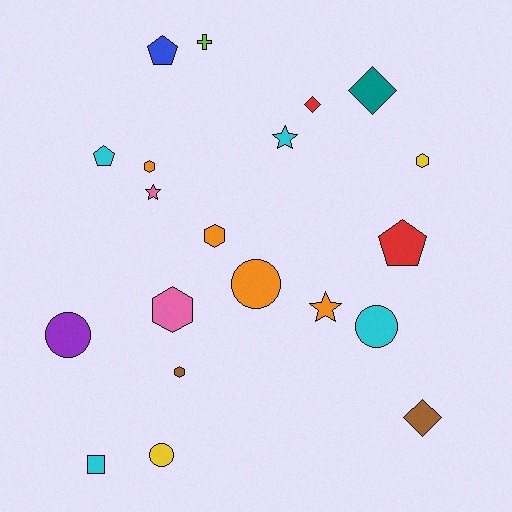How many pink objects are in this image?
There are 2 pink objects.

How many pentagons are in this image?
There are 3 pentagons.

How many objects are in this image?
There are 20 objects.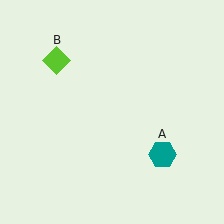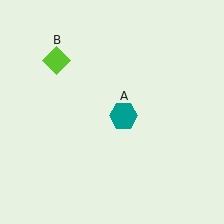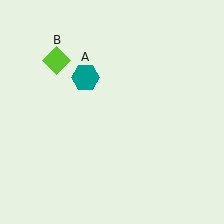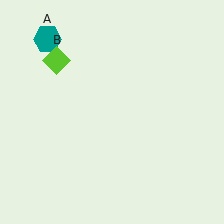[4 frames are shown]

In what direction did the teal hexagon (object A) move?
The teal hexagon (object A) moved up and to the left.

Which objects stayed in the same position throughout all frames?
Lime diamond (object B) remained stationary.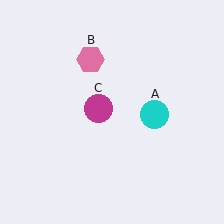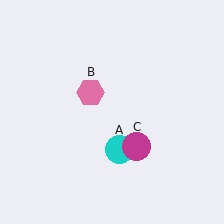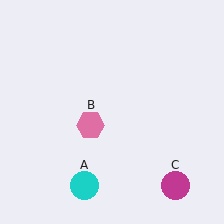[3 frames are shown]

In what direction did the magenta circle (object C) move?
The magenta circle (object C) moved down and to the right.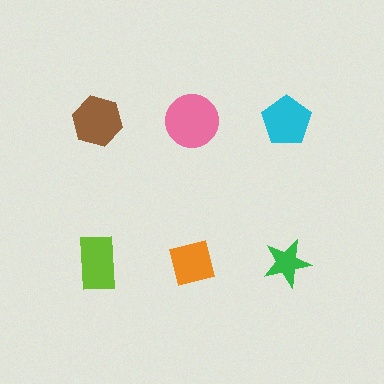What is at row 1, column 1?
A brown hexagon.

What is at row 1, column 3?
A cyan pentagon.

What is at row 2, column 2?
An orange square.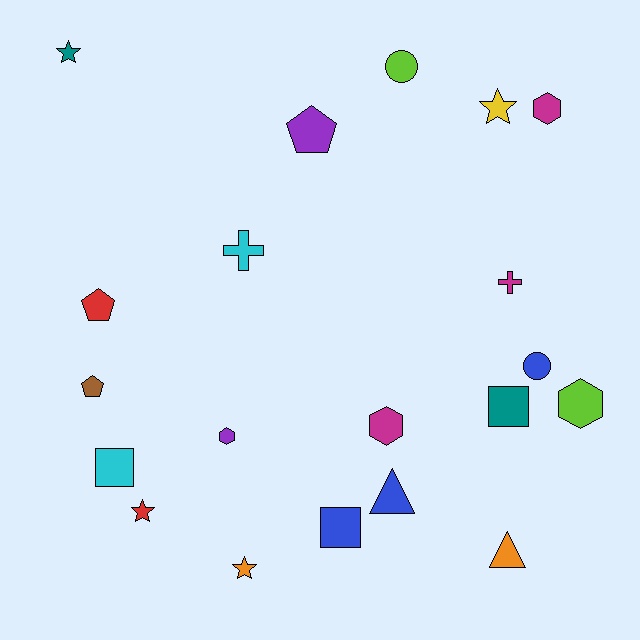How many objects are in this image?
There are 20 objects.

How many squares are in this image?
There are 3 squares.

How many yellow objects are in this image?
There is 1 yellow object.